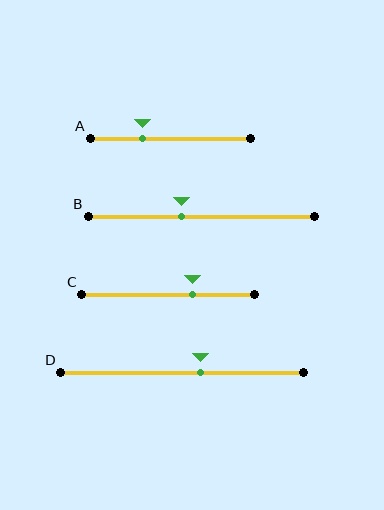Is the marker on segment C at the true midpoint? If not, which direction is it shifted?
No, the marker on segment C is shifted to the right by about 14% of the segment length.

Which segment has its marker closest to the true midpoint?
Segment D has its marker closest to the true midpoint.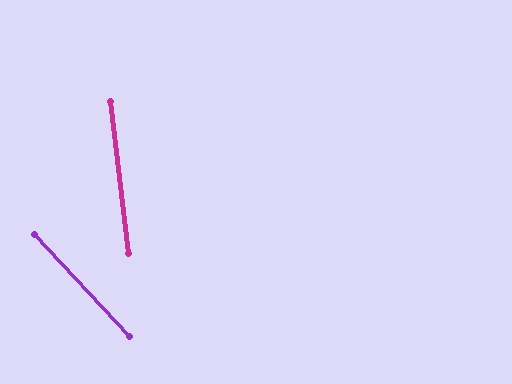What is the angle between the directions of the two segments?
Approximately 36 degrees.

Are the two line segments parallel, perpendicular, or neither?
Neither parallel nor perpendicular — they differ by about 36°.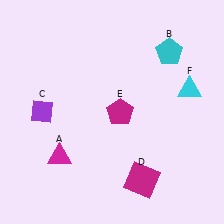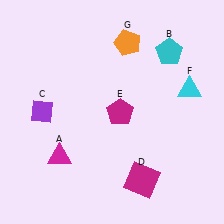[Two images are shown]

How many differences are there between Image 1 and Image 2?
There is 1 difference between the two images.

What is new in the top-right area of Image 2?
An orange pentagon (G) was added in the top-right area of Image 2.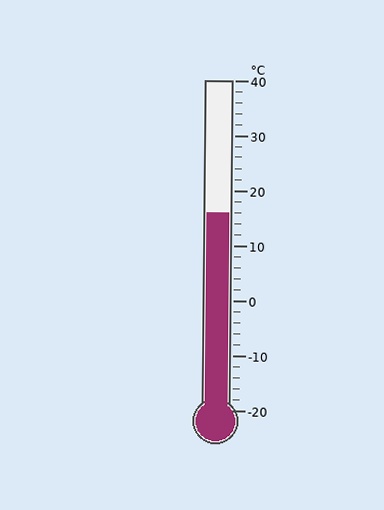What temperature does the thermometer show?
The thermometer shows approximately 16°C.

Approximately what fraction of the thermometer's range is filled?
The thermometer is filled to approximately 60% of its range.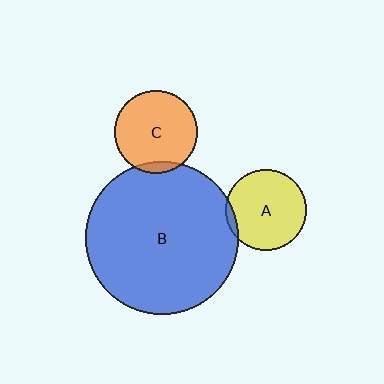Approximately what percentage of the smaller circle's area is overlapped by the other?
Approximately 10%.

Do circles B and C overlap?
Yes.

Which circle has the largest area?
Circle B (blue).